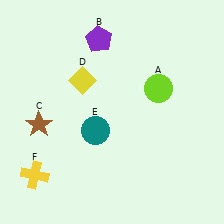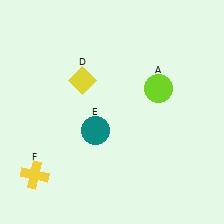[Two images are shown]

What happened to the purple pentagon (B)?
The purple pentagon (B) was removed in Image 2. It was in the top-left area of Image 1.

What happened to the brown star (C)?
The brown star (C) was removed in Image 2. It was in the bottom-left area of Image 1.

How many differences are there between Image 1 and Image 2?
There are 2 differences between the two images.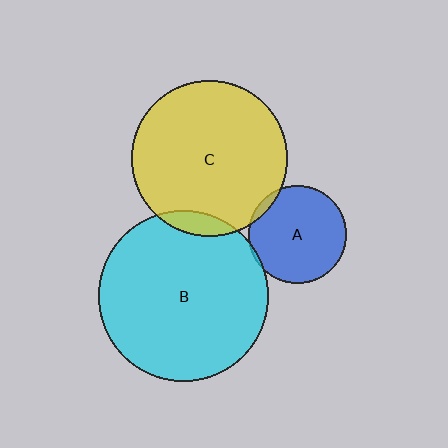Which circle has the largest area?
Circle B (cyan).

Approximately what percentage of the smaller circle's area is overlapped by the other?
Approximately 5%.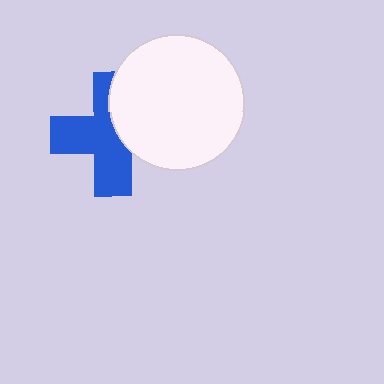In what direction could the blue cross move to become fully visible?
The blue cross could move left. That would shift it out from behind the white circle entirely.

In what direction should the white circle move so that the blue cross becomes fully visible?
The white circle should move right. That is the shortest direction to clear the overlap and leave the blue cross fully visible.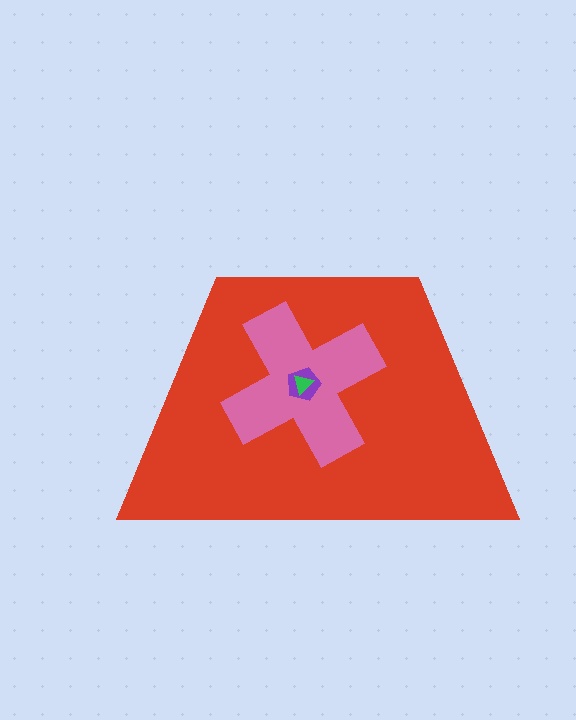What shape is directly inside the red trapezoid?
The pink cross.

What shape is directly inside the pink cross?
The purple pentagon.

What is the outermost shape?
The red trapezoid.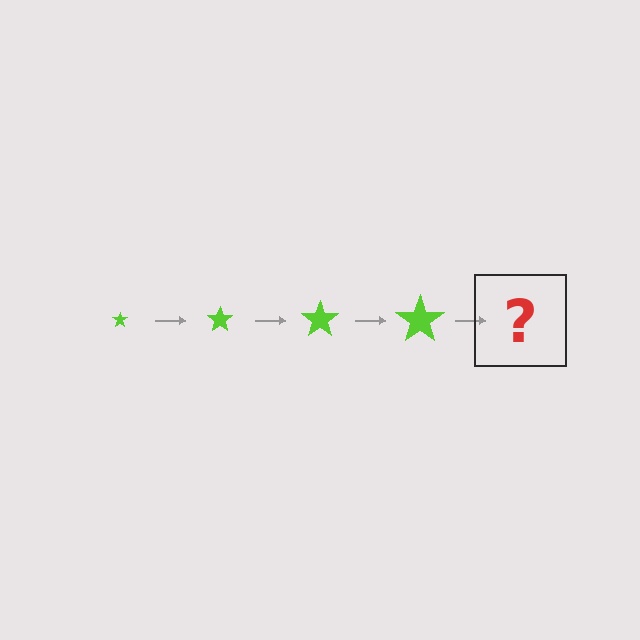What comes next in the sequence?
The next element should be a lime star, larger than the previous one.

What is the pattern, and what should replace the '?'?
The pattern is that the star gets progressively larger each step. The '?' should be a lime star, larger than the previous one.